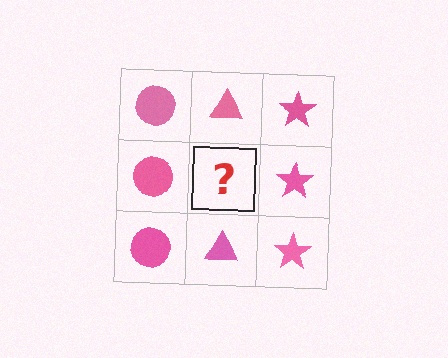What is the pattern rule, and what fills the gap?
The rule is that each column has a consistent shape. The gap should be filled with a pink triangle.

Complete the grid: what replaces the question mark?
The question mark should be replaced with a pink triangle.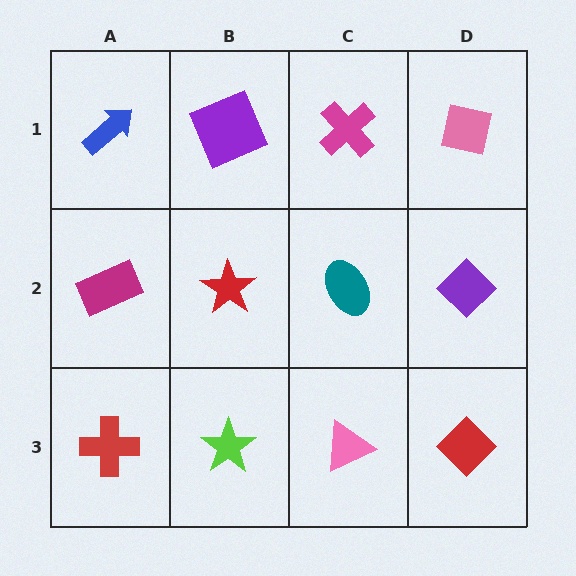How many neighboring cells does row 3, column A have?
2.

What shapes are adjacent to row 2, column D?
A pink square (row 1, column D), a red diamond (row 3, column D), a teal ellipse (row 2, column C).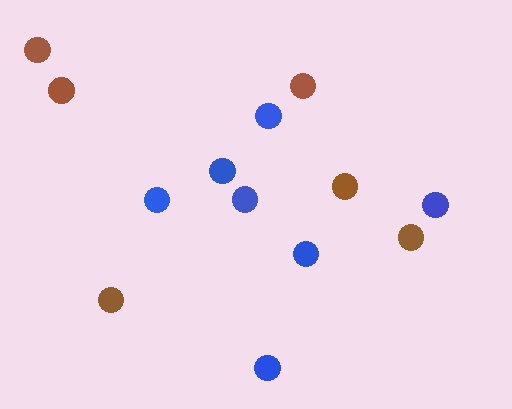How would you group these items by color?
There are 2 groups: one group of blue circles (7) and one group of brown circles (6).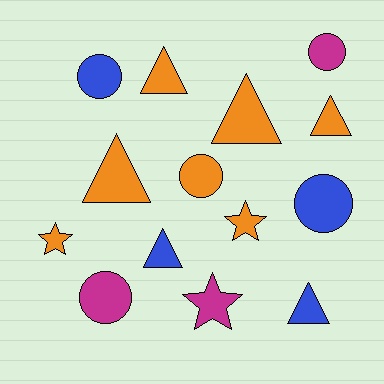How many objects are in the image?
There are 14 objects.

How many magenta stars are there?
There is 1 magenta star.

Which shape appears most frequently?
Triangle, with 6 objects.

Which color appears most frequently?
Orange, with 7 objects.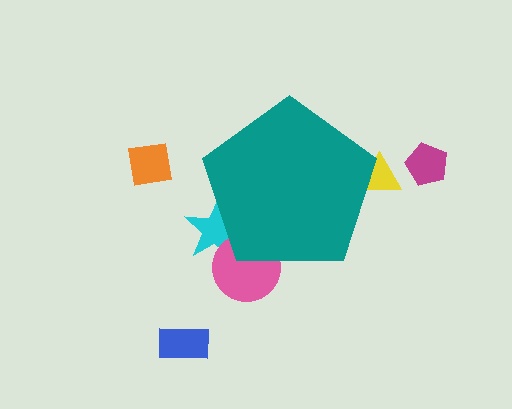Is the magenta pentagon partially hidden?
No, the magenta pentagon is fully visible.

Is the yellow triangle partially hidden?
Yes, the yellow triangle is partially hidden behind the teal pentagon.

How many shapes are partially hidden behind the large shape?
3 shapes are partially hidden.